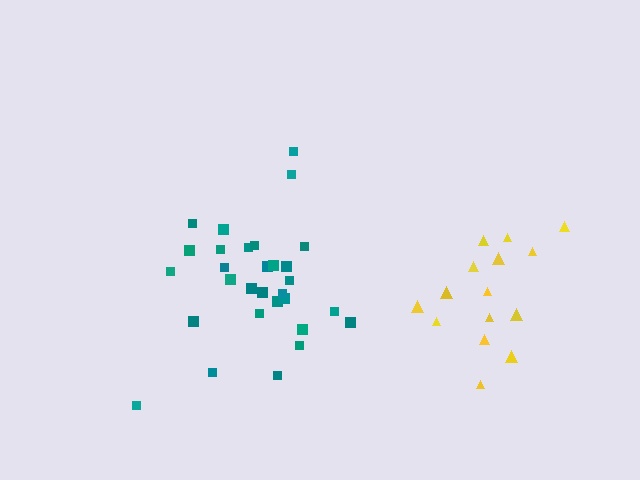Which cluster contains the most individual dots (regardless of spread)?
Teal (30).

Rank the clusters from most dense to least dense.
teal, yellow.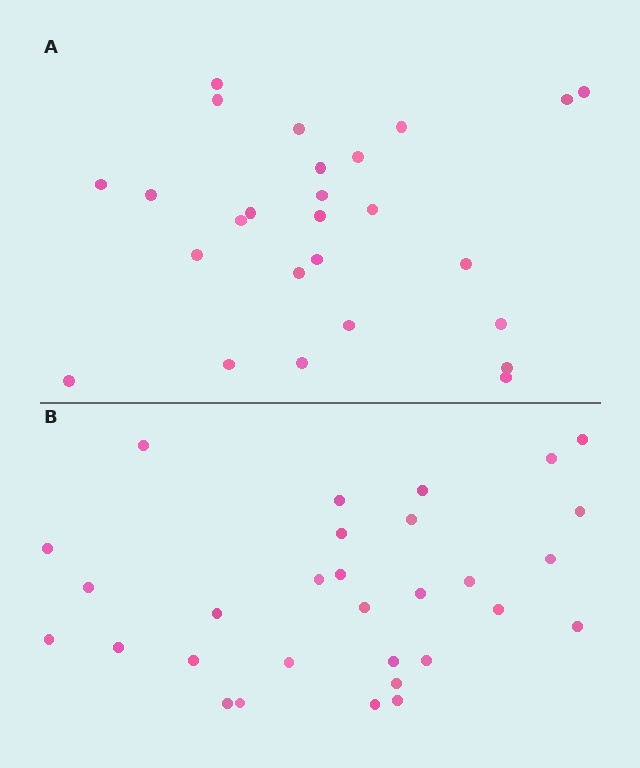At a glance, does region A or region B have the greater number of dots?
Region B (the bottom region) has more dots.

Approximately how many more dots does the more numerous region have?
Region B has about 4 more dots than region A.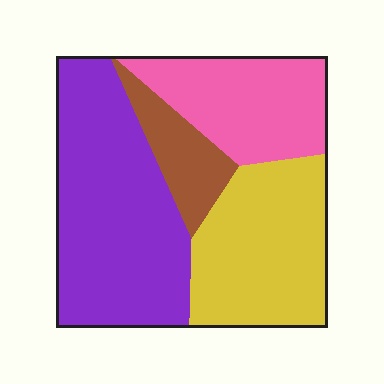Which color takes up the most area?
Purple, at roughly 40%.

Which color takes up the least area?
Brown, at roughly 10%.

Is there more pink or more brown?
Pink.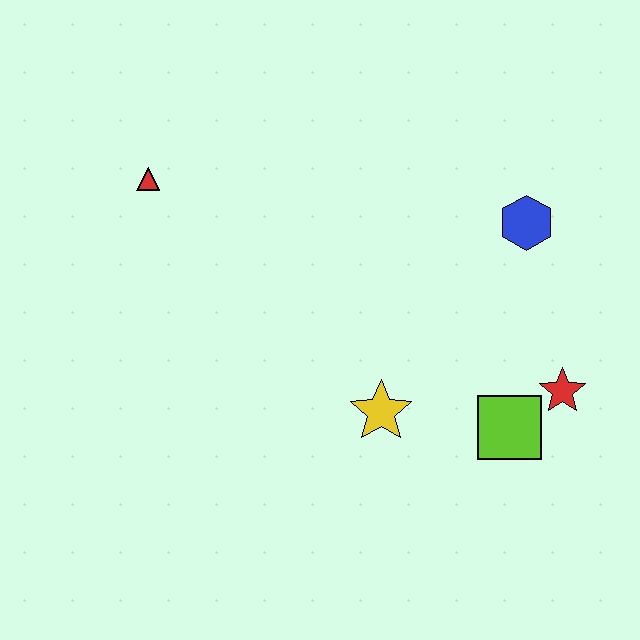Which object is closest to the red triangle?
The yellow star is closest to the red triangle.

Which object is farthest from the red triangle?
The red star is farthest from the red triangle.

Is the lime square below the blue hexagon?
Yes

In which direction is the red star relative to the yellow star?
The red star is to the right of the yellow star.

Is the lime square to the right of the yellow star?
Yes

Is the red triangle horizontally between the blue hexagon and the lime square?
No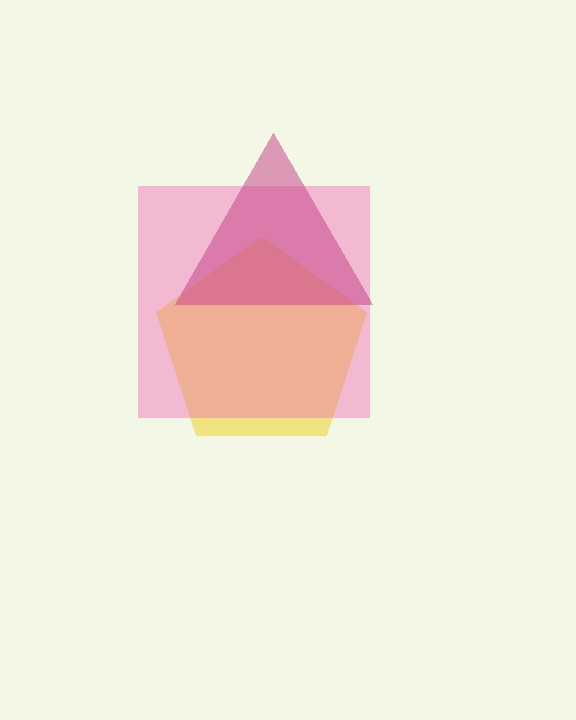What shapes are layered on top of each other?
The layered shapes are: a yellow pentagon, a pink square, a magenta triangle.